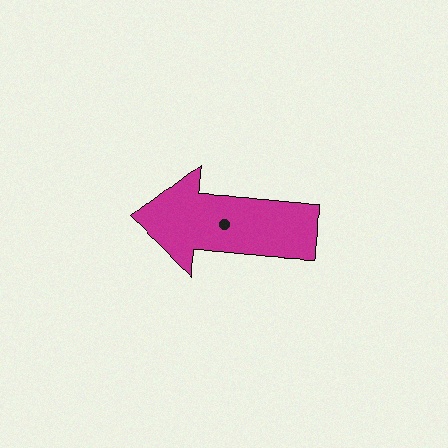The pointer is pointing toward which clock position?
Roughly 9 o'clock.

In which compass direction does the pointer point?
West.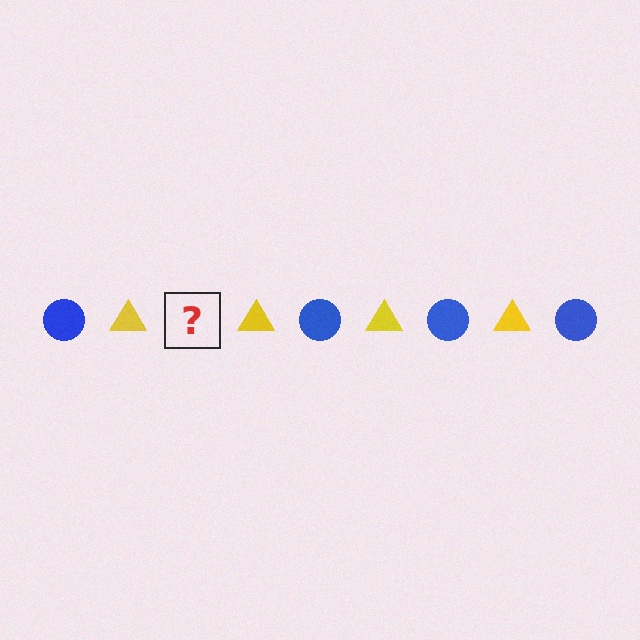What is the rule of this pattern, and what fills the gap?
The rule is that the pattern alternates between blue circle and yellow triangle. The gap should be filled with a blue circle.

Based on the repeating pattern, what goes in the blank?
The blank should be a blue circle.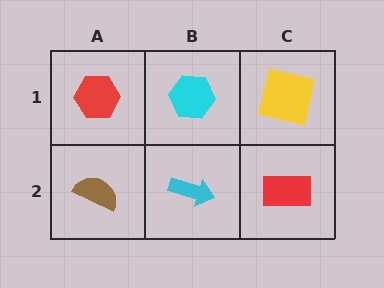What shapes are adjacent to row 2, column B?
A cyan hexagon (row 1, column B), a brown semicircle (row 2, column A), a red rectangle (row 2, column C).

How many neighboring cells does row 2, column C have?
2.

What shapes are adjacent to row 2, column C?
A yellow square (row 1, column C), a cyan arrow (row 2, column B).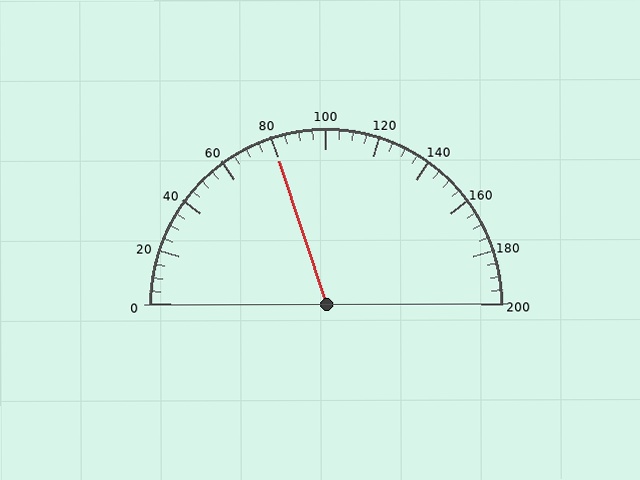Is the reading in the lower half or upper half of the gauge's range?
The reading is in the lower half of the range (0 to 200).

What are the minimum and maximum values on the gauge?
The gauge ranges from 0 to 200.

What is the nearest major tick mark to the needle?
The nearest major tick mark is 80.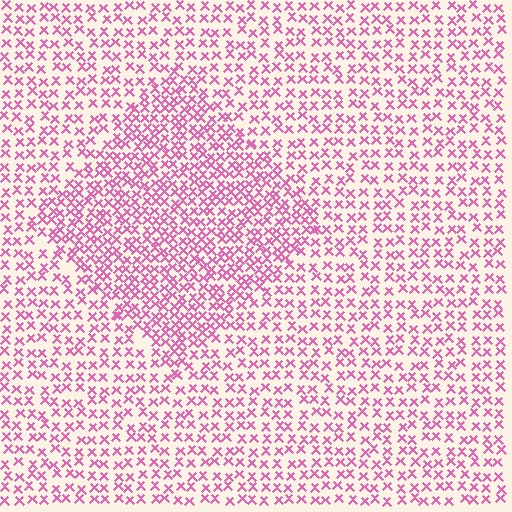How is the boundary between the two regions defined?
The boundary is defined by a change in element density (approximately 1.7x ratio). All elements are the same color, size, and shape.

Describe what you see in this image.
The image contains small pink elements arranged at two different densities. A diamond-shaped region is visible where the elements are more densely packed than the surrounding area.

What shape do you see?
I see a diamond.